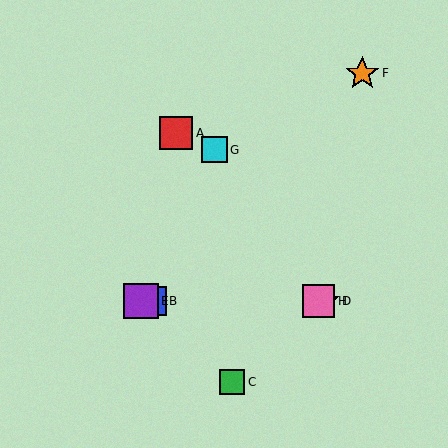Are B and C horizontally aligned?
No, B is at y≈301 and C is at y≈382.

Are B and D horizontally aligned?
Yes, both are at y≈301.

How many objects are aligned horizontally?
4 objects (B, D, E, H) are aligned horizontally.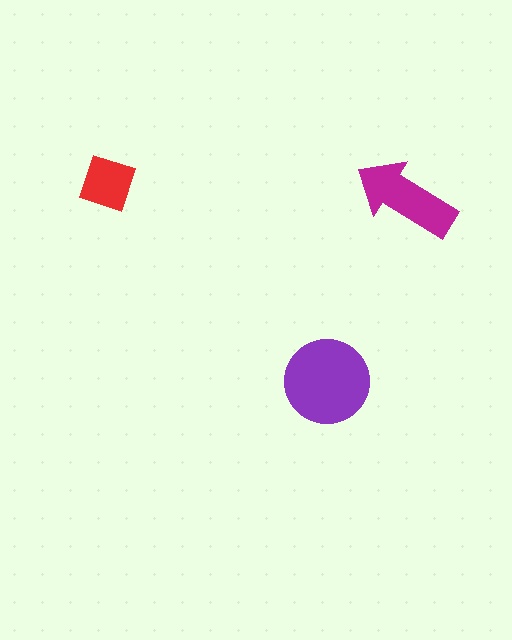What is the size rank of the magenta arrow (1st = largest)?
2nd.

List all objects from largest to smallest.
The purple circle, the magenta arrow, the red square.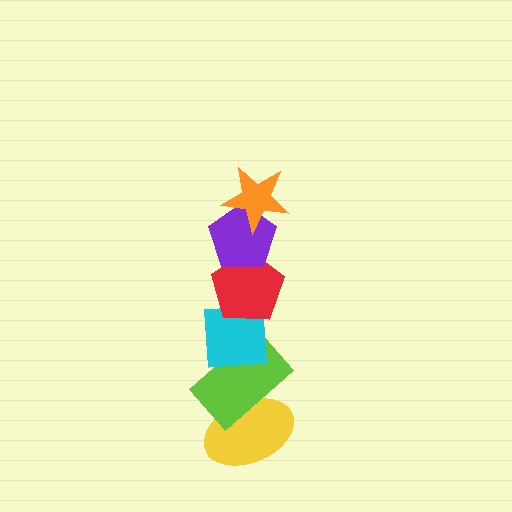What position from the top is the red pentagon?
The red pentagon is 3rd from the top.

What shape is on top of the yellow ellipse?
The lime rectangle is on top of the yellow ellipse.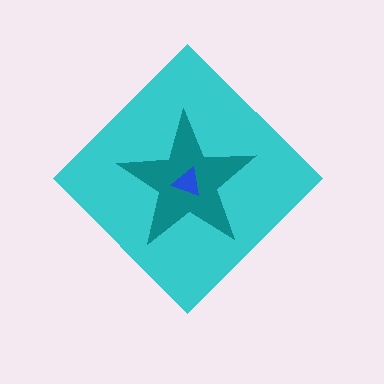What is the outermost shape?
The cyan diamond.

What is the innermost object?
The blue triangle.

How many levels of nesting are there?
3.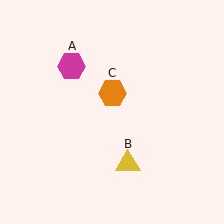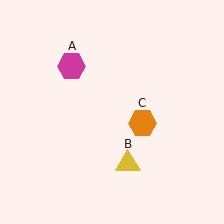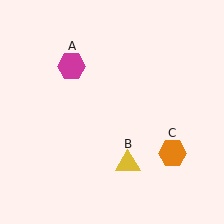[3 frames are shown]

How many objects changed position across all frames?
1 object changed position: orange hexagon (object C).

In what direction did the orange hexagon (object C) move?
The orange hexagon (object C) moved down and to the right.